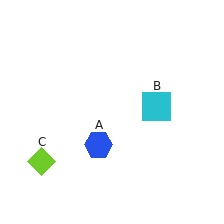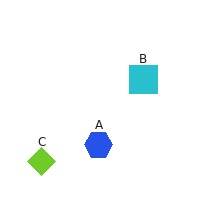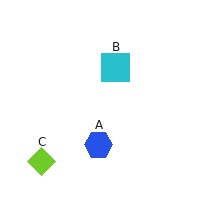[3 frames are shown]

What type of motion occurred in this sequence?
The cyan square (object B) rotated counterclockwise around the center of the scene.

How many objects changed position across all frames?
1 object changed position: cyan square (object B).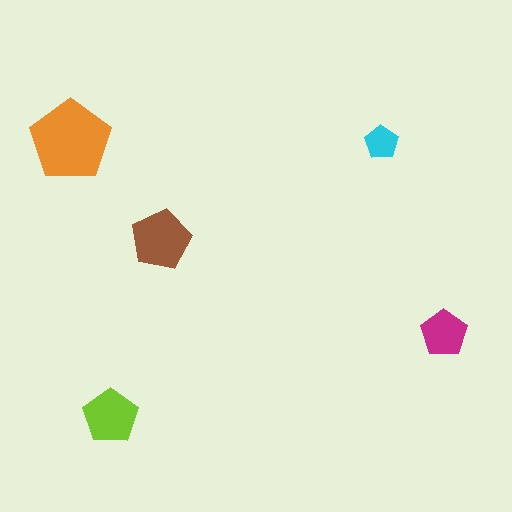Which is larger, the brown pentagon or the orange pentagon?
The orange one.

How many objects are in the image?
There are 5 objects in the image.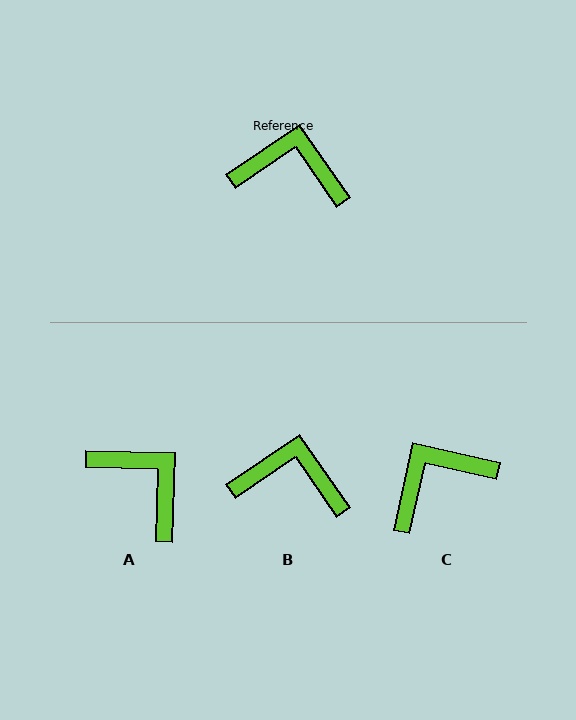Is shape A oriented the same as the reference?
No, it is off by about 36 degrees.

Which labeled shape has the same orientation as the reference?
B.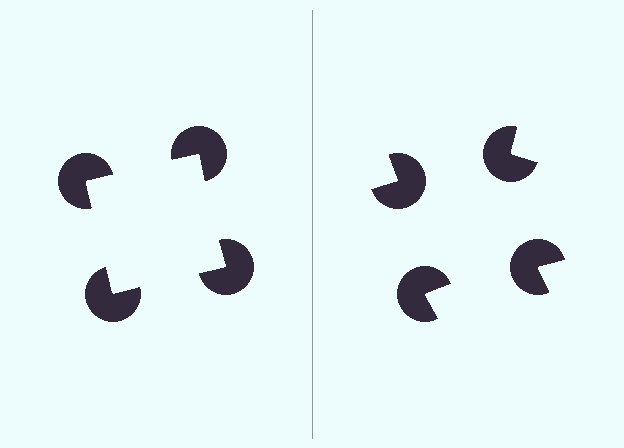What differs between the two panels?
The pac-man discs are positioned identically on both sides; only the wedge orientations differ. On the left they align to a square; on the right they are misaligned.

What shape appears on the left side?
An illusory square.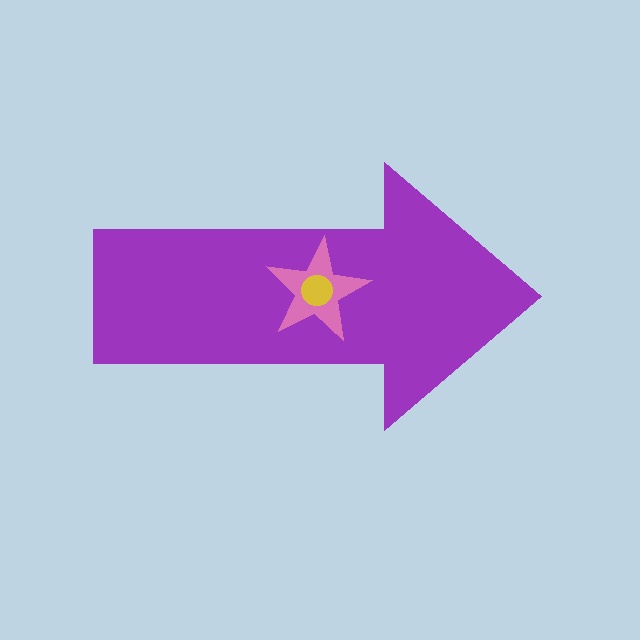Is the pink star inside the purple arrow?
Yes.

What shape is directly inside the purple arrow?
The pink star.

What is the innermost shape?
The yellow circle.